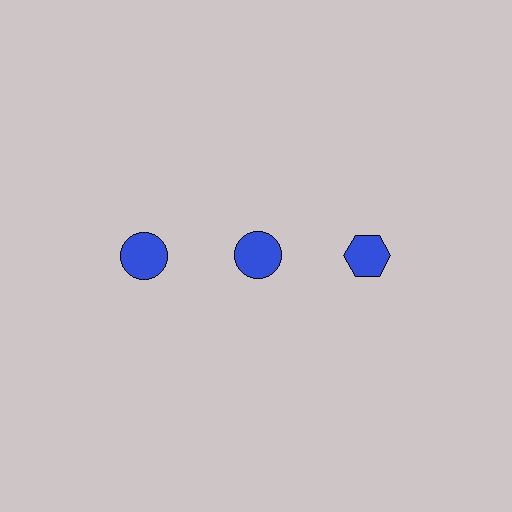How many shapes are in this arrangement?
There are 3 shapes arranged in a grid pattern.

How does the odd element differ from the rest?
It has a different shape: hexagon instead of circle.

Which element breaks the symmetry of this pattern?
The blue hexagon in the top row, center column breaks the symmetry. All other shapes are blue circles.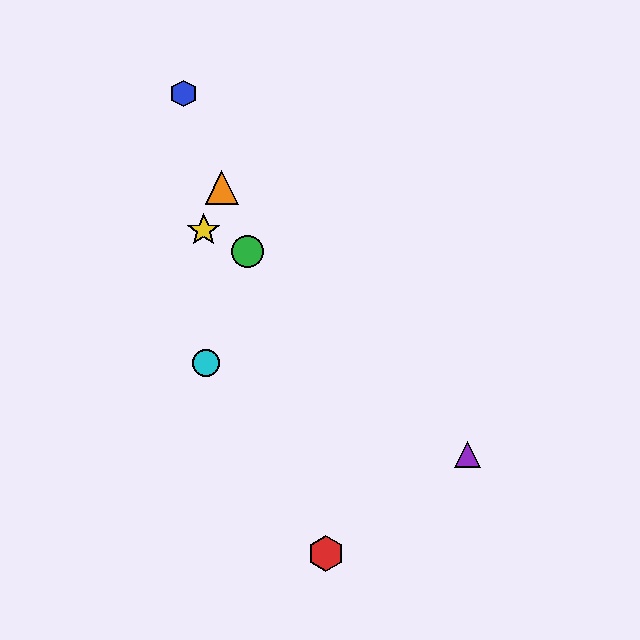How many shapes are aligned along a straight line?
3 shapes (the blue hexagon, the green circle, the orange triangle) are aligned along a straight line.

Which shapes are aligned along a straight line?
The blue hexagon, the green circle, the orange triangle are aligned along a straight line.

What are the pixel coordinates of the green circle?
The green circle is at (248, 251).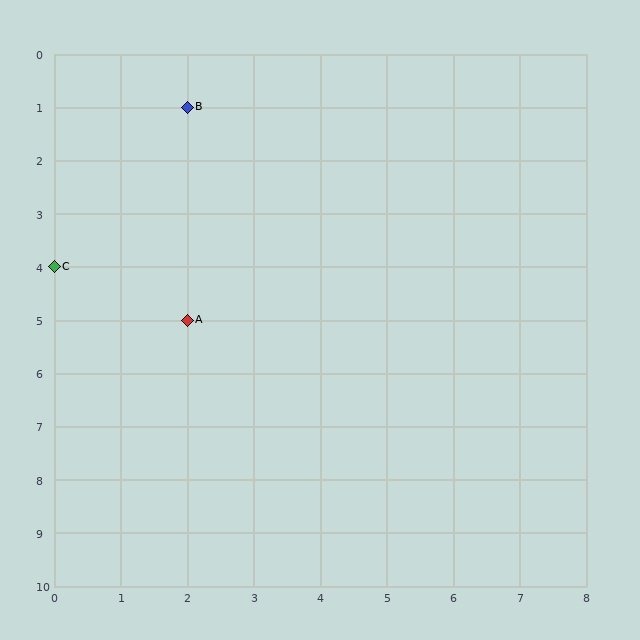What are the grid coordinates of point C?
Point C is at grid coordinates (0, 4).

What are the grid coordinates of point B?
Point B is at grid coordinates (2, 1).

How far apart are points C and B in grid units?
Points C and B are 2 columns and 3 rows apart (about 3.6 grid units diagonally).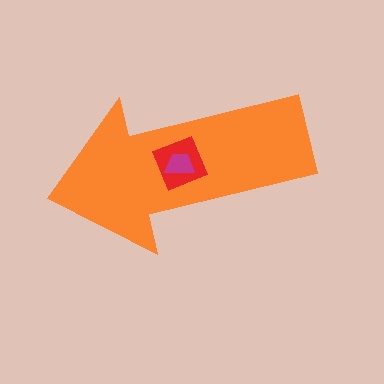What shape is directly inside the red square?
The magenta trapezoid.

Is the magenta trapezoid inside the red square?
Yes.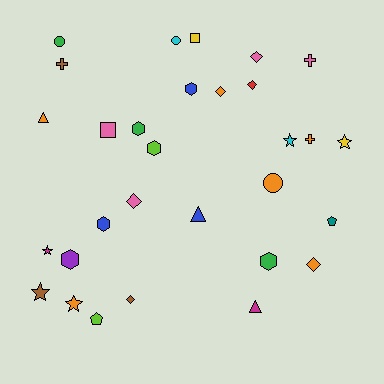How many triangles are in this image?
There are 3 triangles.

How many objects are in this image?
There are 30 objects.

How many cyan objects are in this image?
There are 2 cyan objects.